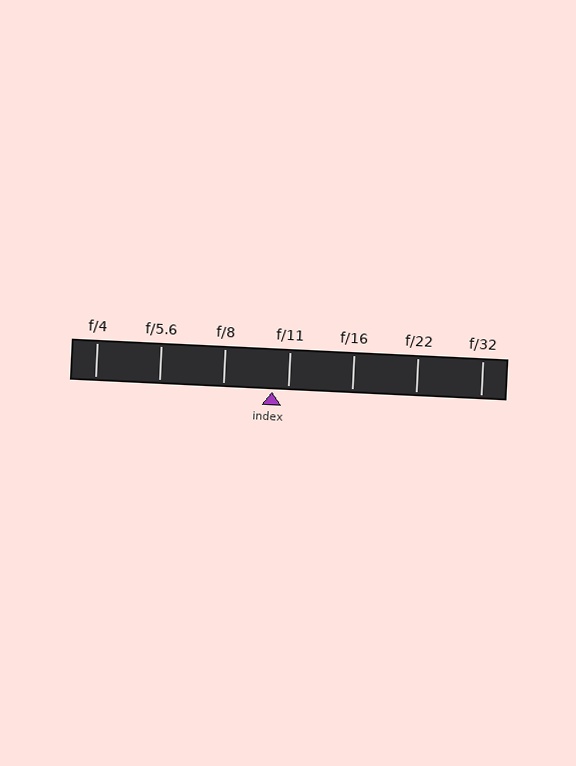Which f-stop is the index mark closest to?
The index mark is closest to f/11.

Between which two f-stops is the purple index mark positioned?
The index mark is between f/8 and f/11.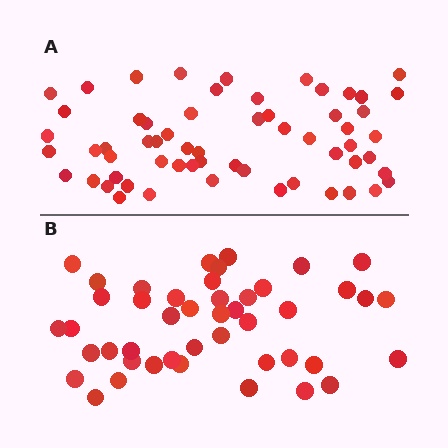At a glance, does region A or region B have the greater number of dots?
Region A (the top region) has more dots.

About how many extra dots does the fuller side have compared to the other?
Region A has approximately 15 more dots than region B.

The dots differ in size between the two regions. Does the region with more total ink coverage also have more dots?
No. Region B has more total ink coverage because its dots are larger, but region A actually contains more individual dots. Total area can be misleading — the number of items is what matters here.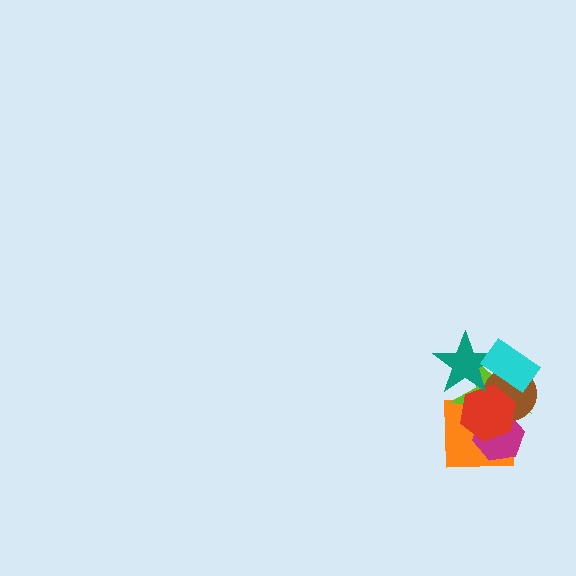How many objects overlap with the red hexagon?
5 objects overlap with the red hexagon.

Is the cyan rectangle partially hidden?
No, no other shape covers it.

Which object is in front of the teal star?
The cyan rectangle is in front of the teal star.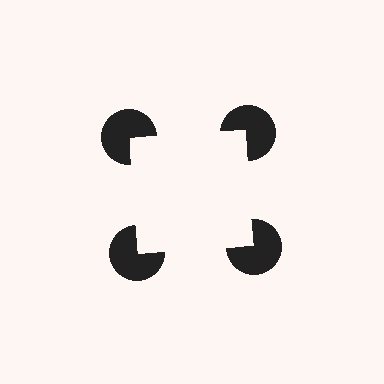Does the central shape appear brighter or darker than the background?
It typically appears slightly brighter than the background, even though no actual brightness change is drawn.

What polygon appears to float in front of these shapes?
An illusory square — its edges are inferred from the aligned wedge cuts in the pac-man discs, not physically drawn.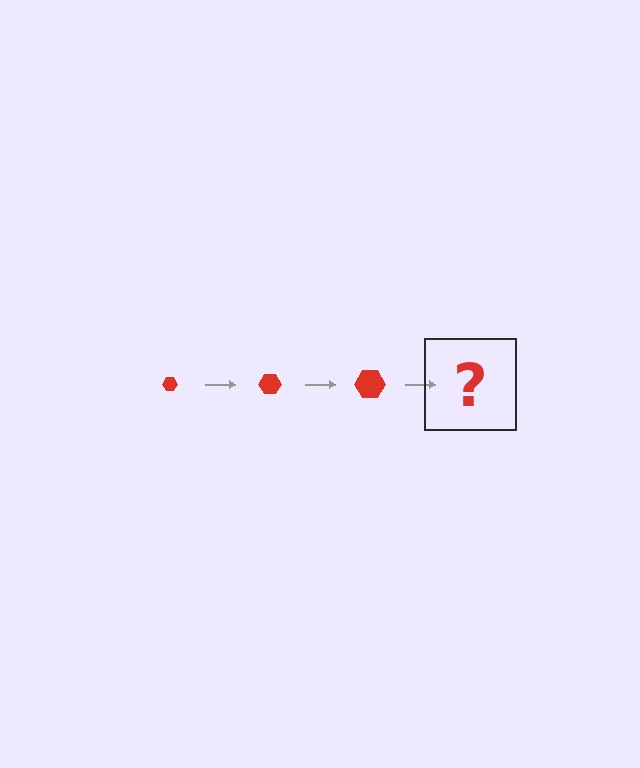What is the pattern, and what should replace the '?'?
The pattern is that the hexagon gets progressively larger each step. The '?' should be a red hexagon, larger than the previous one.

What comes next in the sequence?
The next element should be a red hexagon, larger than the previous one.